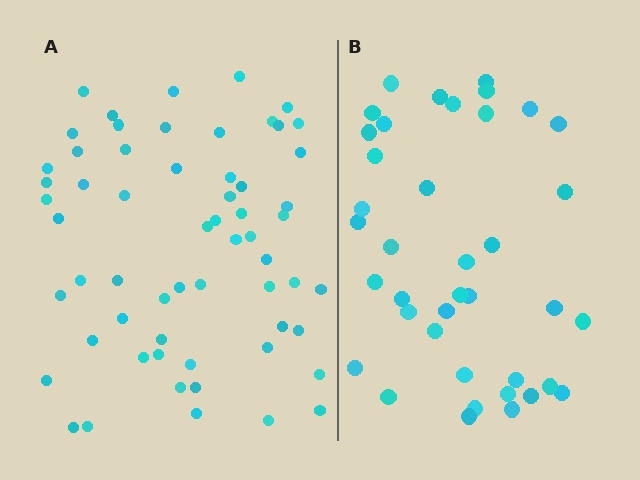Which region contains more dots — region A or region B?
Region A (the left region) has more dots.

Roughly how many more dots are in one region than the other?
Region A has approximately 20 more dots than region B.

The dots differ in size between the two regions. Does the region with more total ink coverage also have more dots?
No. Region B has more total ink coverage because its dots are larger, but region A actually contains more individual dots. Total area can be misleading — the number of items is what matters here.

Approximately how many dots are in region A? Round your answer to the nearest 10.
About 60 dots.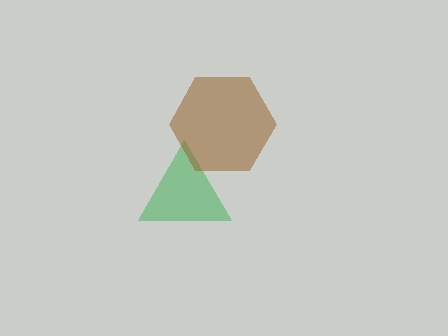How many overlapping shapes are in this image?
There are 2 overlapping shapes in the image.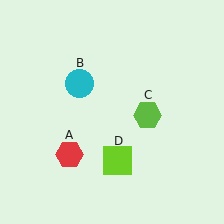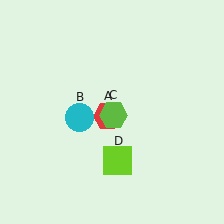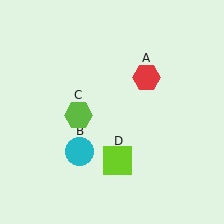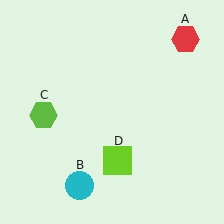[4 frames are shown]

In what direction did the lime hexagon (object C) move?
The lime hexagon (object C) moved left.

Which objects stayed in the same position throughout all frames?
Lime square (object D) remained stationary.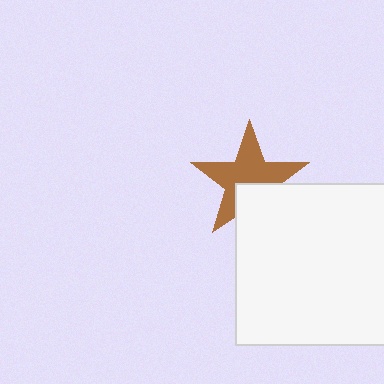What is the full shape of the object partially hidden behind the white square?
The partially hidden object is a brown star.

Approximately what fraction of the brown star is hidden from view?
Roughly 31% of the brown star is hidden behind the white square.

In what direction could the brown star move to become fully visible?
The brown star could move up. That would shift it out from behind the white square entirely.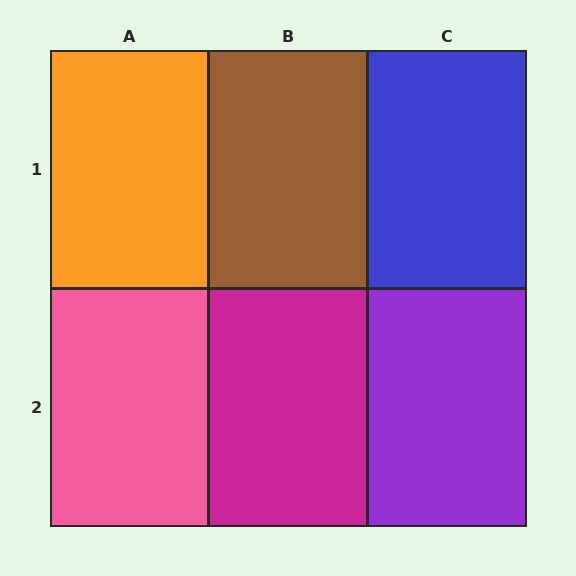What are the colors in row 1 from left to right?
Orange, brown, blue.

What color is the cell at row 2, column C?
Purple.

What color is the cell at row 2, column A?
Pink.